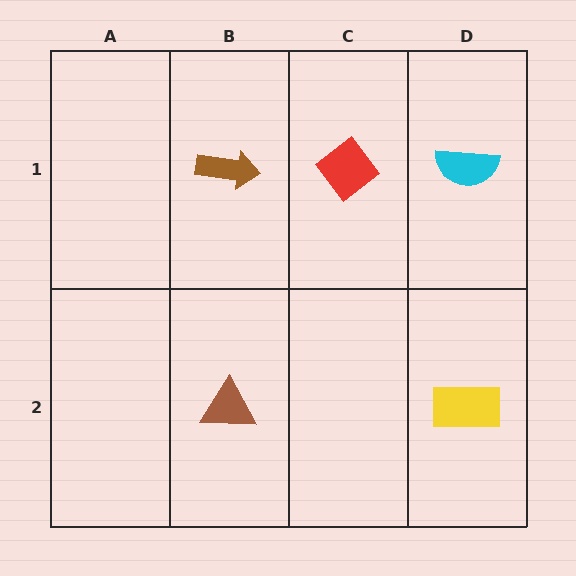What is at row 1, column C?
A red diamond.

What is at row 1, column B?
A brown arrow.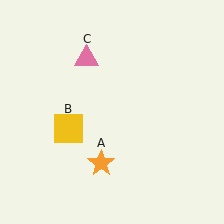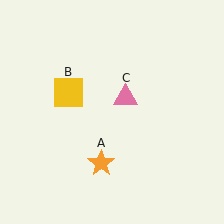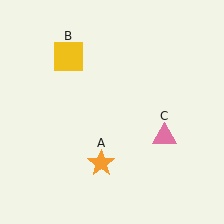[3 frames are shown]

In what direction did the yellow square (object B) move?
The yellow square (object B) moved up.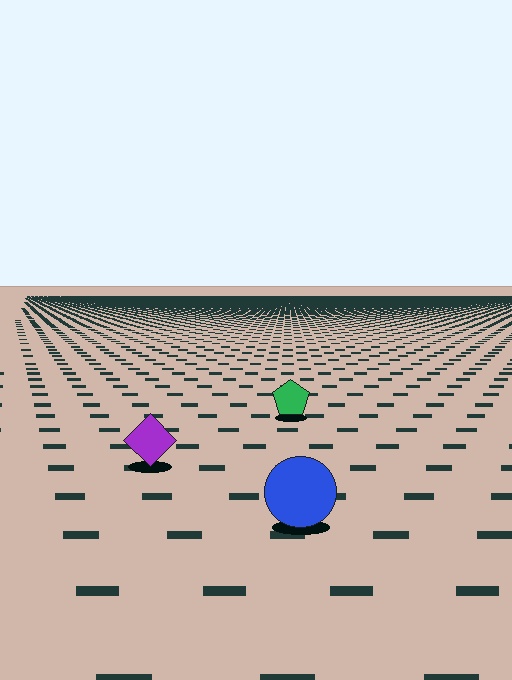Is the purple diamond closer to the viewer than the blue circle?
No. The blue circle is closer — you can tell from the texture gradient: the ground texture is coarser near it.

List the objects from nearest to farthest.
From nearest to farthest: the blue circle, the purple diamond, the green pentagon.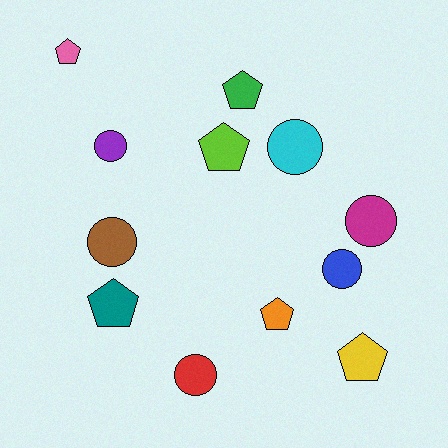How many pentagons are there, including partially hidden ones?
There are 6 pentagons.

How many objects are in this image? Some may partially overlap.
There are 12 objects.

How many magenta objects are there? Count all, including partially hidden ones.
There is 1 magenta object.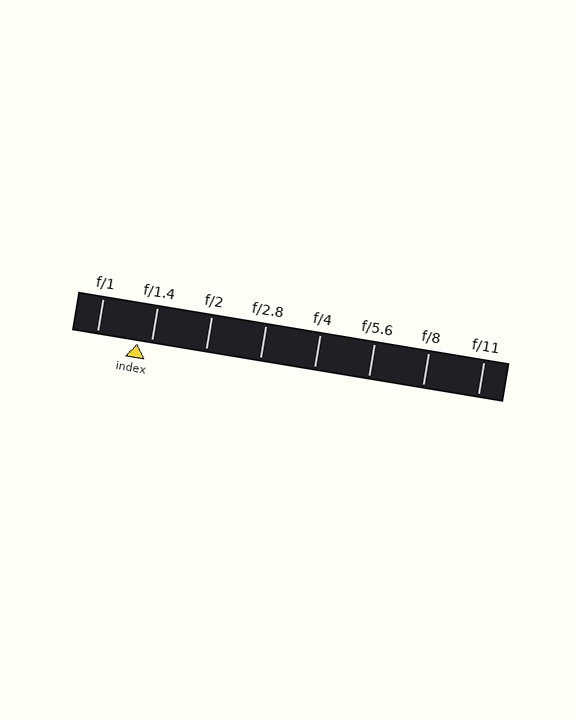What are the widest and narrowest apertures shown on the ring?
The widest aperture shown is f/1 and the narrowest is f/11.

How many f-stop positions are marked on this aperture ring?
There are 8 f-stop positions marked.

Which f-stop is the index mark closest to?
The index mark is closest to f/1.4.